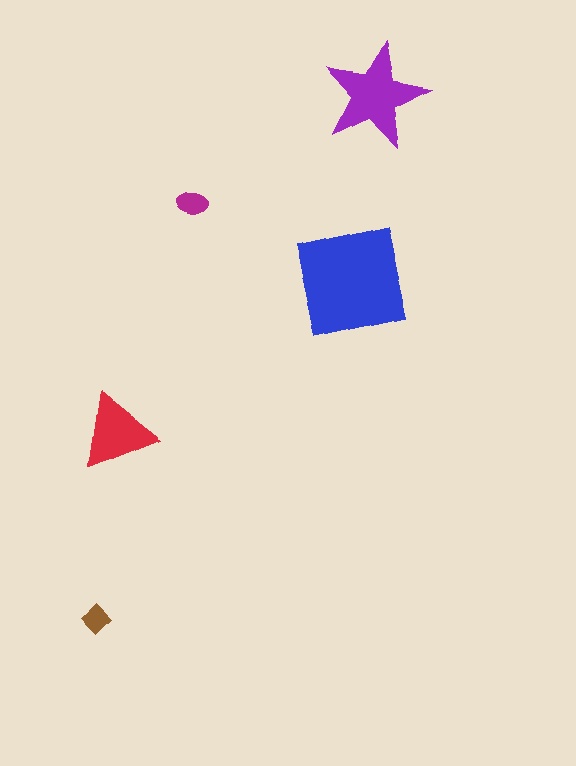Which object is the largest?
The blue square.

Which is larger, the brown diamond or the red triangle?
The red triangle.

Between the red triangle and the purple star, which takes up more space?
The purple star.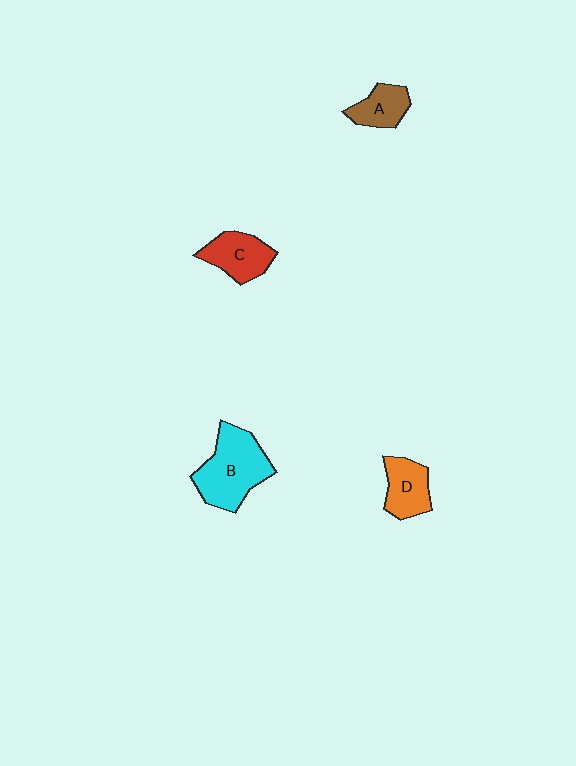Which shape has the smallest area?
Shape A (brown).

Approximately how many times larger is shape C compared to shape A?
Approximately 1.3 times.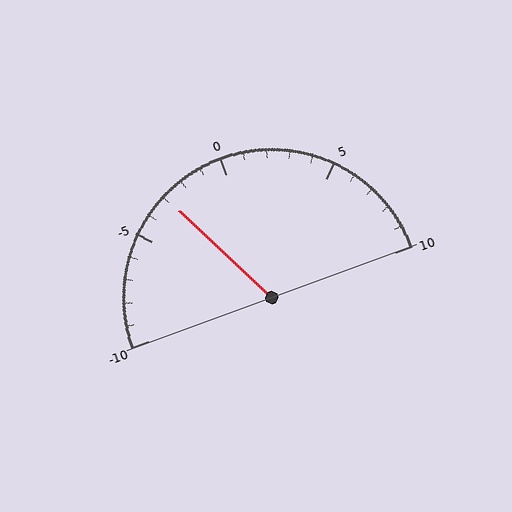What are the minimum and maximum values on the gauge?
The gauge ranges from -10 to 10.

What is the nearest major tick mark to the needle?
The nearest major tick mark is -5.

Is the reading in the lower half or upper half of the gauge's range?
The reading is in the lower half of the range (-10 to 10).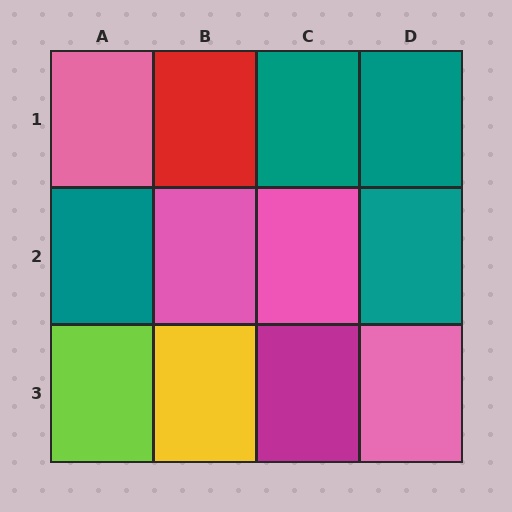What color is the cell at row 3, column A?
Lime.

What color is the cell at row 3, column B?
Yellow.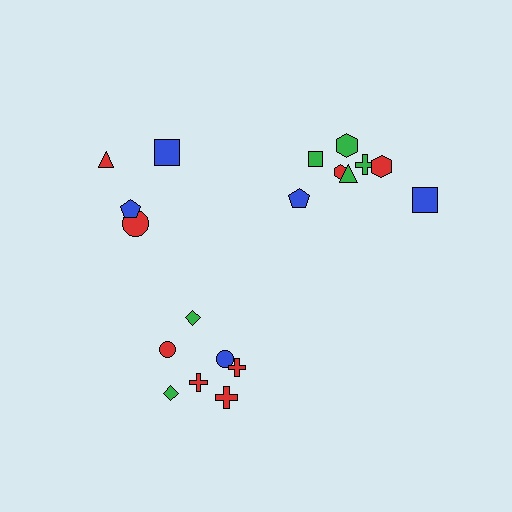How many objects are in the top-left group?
There are 4 objects.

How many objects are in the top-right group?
There are 8 objects.